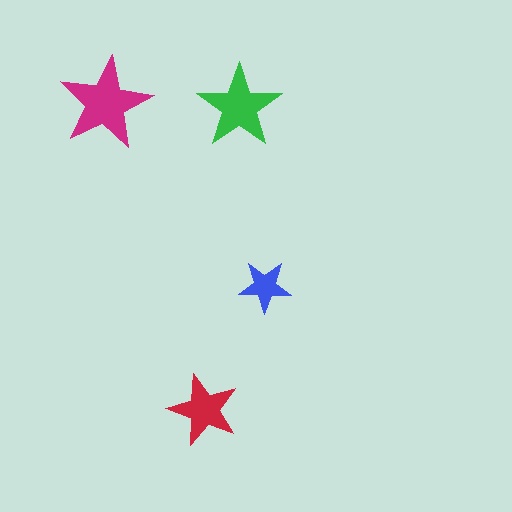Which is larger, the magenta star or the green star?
The magenta one.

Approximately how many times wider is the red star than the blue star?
About 1.5 times wider.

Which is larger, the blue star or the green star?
The green one.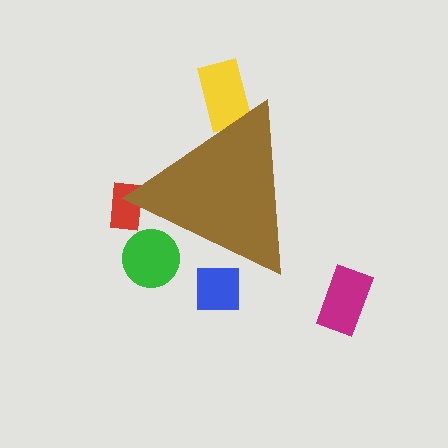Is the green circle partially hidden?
Yes, the green circle is partially hidden behind the brown triangle.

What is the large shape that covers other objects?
A brown triangle.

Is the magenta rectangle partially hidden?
No, the magenta rectangle is fully visible.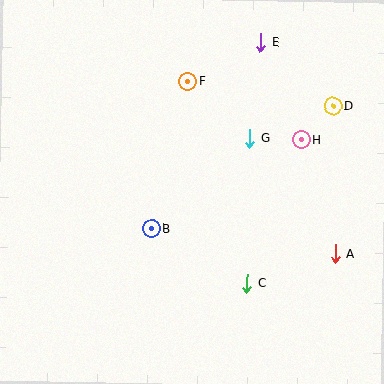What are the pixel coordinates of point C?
Point C is at (247, 283).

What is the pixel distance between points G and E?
The distance between G and E is 96 pixels.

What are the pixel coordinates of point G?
Point G is at (250, 138).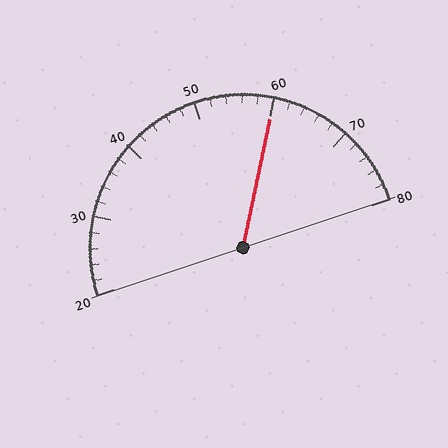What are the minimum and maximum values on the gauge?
The gauge ranges from 20 to 80.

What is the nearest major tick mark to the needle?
The nearest major tick mark is 60.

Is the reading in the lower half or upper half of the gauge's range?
The reading is in the upper half of the range (20 to 80).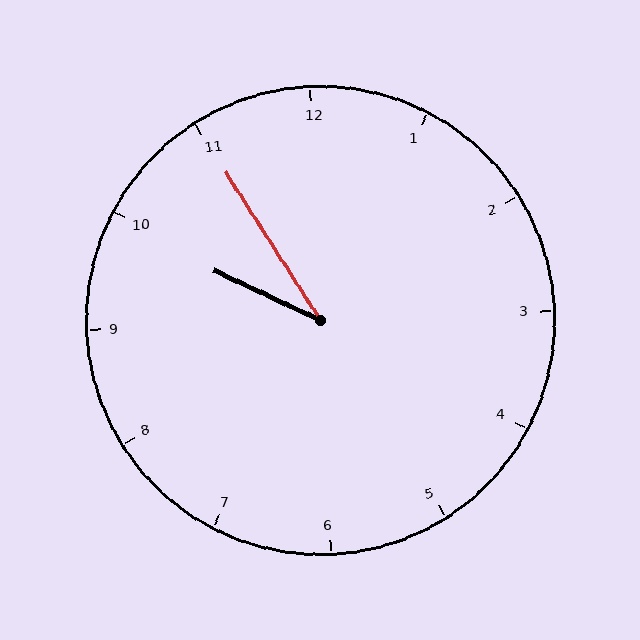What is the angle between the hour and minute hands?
Approximately 32 degrees.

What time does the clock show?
9:55.